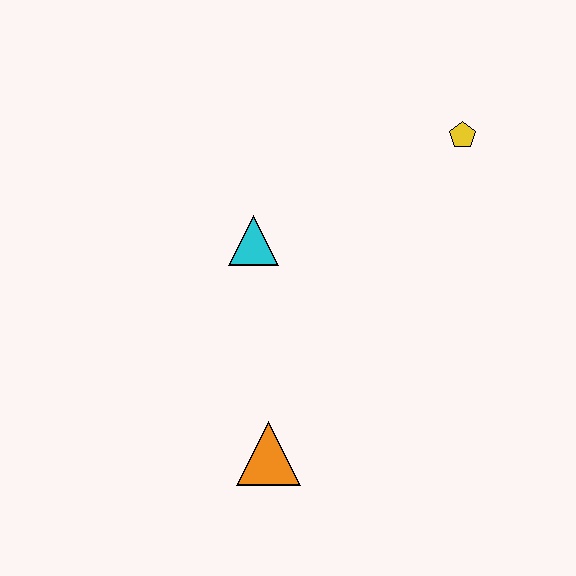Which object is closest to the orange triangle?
The cyan triangle is closest to the orange triangle.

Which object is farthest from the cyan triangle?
The yellow pentagon is farthest from the cyan triangle.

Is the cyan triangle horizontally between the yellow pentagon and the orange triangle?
No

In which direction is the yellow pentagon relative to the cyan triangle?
The yellow pentagon is to the right of the cyan triangle.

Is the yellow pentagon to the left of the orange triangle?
No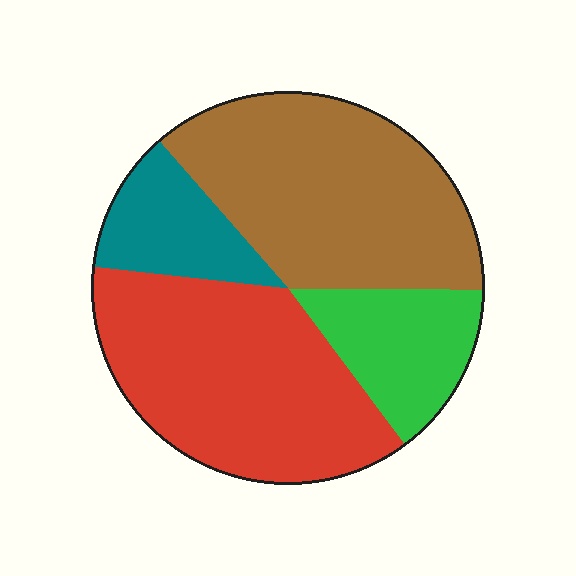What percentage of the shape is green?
Green takes up about one sixth (1/6) of the shape.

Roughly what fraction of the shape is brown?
Brown takes up between a quarter and a half of the shape.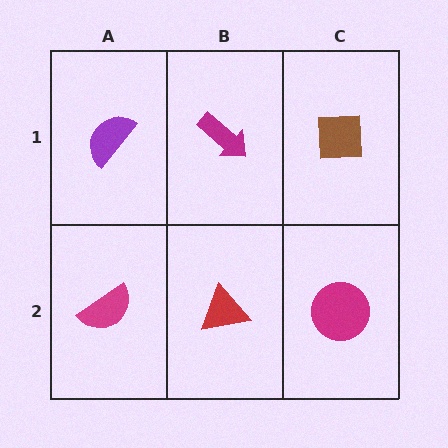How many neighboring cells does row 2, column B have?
3.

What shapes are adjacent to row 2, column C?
A brown square (row 1, column C), a red triangle (row 2, column B).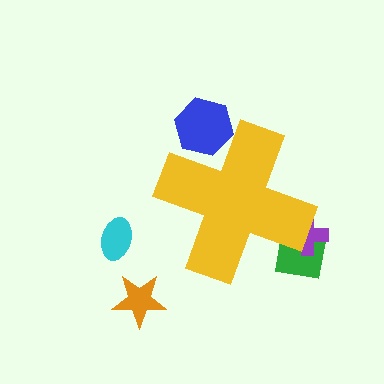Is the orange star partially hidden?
No, the orange star is fully visible.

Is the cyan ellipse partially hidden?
No, the cyan ellipse is fully visible.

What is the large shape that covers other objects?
A yellow cross.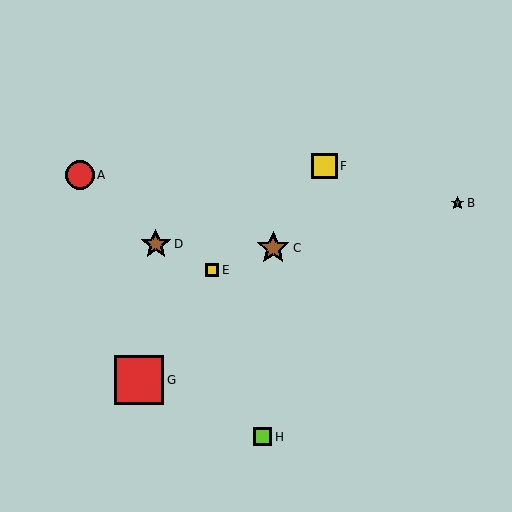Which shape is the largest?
The red square (labeled G) is the largest.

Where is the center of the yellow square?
The center of the yellow square is at (325, 166).